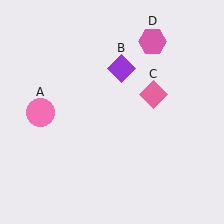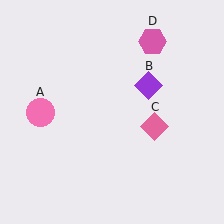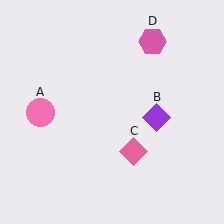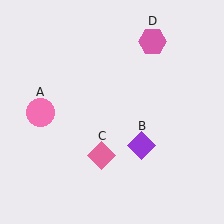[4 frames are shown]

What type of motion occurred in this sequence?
The purple diamond (object B), pink diamond (object C) rotated clockwise around the center of the scene.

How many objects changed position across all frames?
2 objects changed position: purple diamond (object B), pink diamond (object C).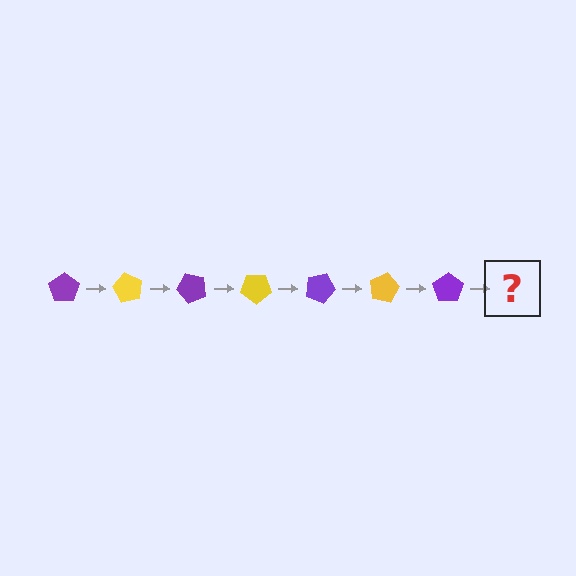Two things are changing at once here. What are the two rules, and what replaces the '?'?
The two rules are that it rotates 60 degrees each step and the color cycles through purple and yellow. The '?' should be a yellow pentagon, rotated 420 degrees from the start.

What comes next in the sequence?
The next element should be a yellow pentagon, rotated 420 degrees from the start.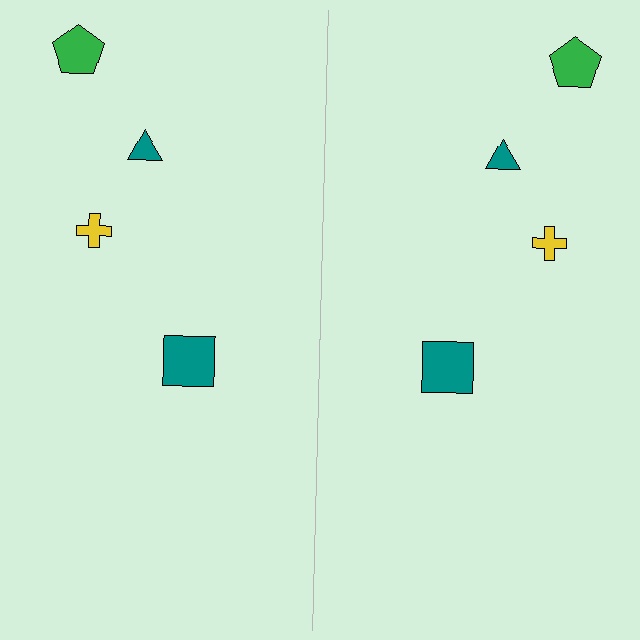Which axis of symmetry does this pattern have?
The pattern has a vertical axis of symmetry running through the center of the image.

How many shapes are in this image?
There are 8 shapes in this image.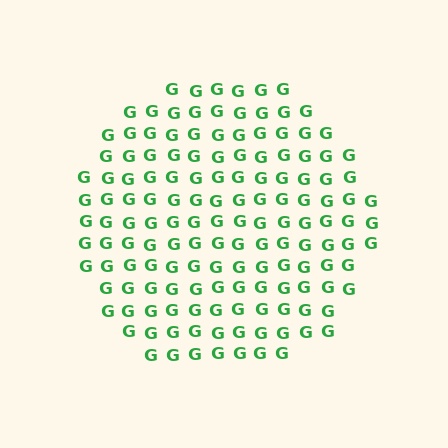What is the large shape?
The large shape is a circle.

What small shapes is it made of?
It is made of small letter G's.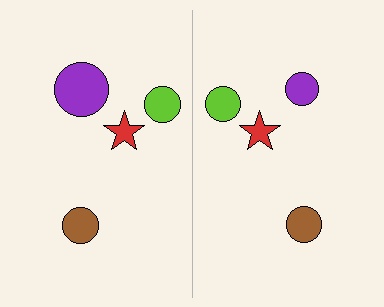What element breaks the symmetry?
The purple circle on the right side has a different size than its mirror counterpart.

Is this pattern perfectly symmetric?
No, the pattern is not perfectly symmetric. The purple circle on the right side has a different size than its mirror counterpart.